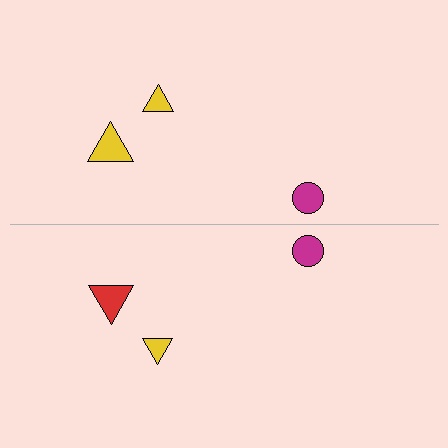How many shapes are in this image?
There are 6 shapes in this image.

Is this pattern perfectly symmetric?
No, the pattern is not perfectly symmetric. The red triangle on the bottom side breaks the symmetry — its mirror counterpart is yellow.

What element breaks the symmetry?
The red triangle on the bottom side breaks the symmetry — its mirror counterpart is yellow.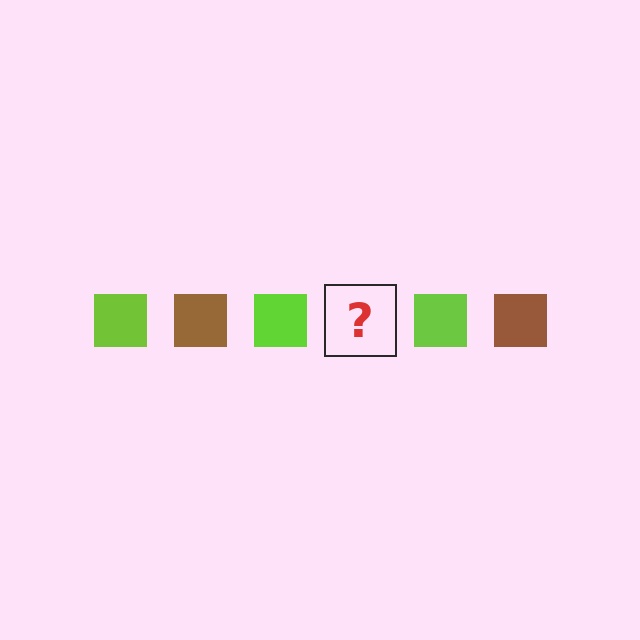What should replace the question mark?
The question mark should be replaced with a brown square.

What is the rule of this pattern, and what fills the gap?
The rule is that the pattern cycles through lime, brown squares. The gap should be filled with a brown square.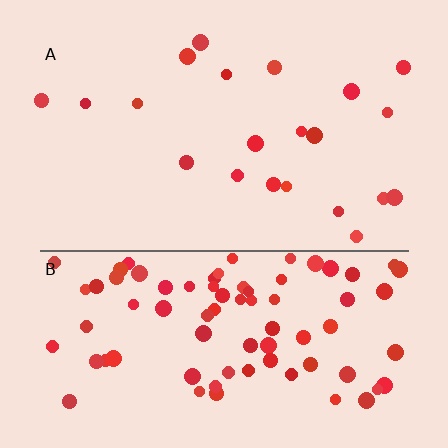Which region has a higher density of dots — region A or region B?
B (the bottom).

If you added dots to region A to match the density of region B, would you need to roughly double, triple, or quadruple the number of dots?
Approximately quadruple.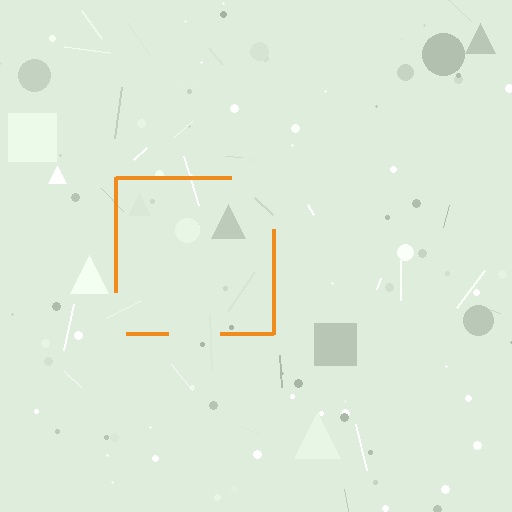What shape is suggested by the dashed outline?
The dashed outline suggests a square.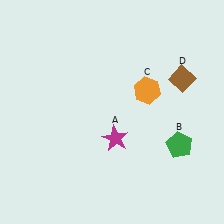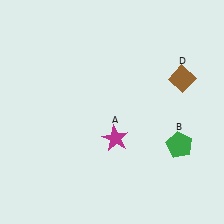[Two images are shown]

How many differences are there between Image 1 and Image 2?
There is 1 difference between the two images.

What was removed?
The orange hexagon (C) was removed in Image 2.